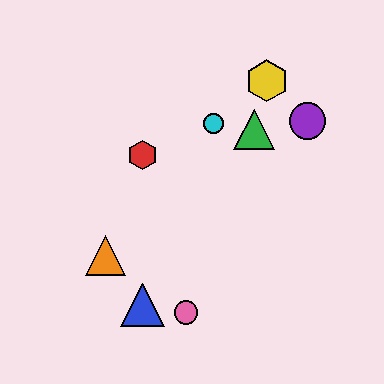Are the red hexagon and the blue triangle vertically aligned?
Yes, both are at x≈142.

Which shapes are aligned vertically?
The red hexagon, the blue triangle are aligned vertically.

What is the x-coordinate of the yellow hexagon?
The yellow hexagon is at x≈267.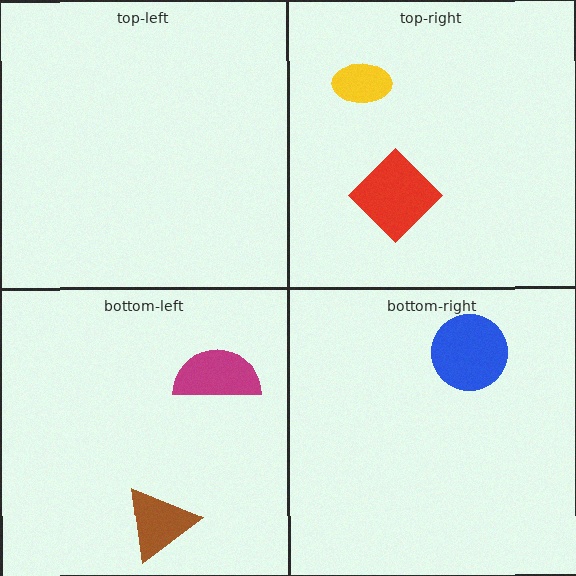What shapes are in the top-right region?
The red diamond, the yellow ellipse.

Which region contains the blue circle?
The bottom-right region.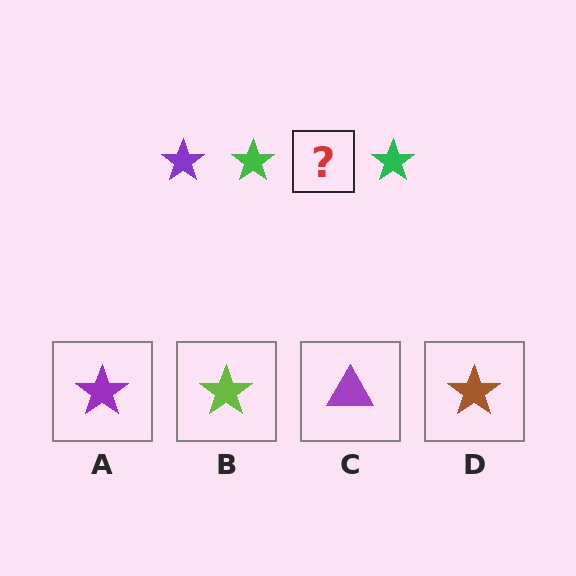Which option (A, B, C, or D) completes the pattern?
A.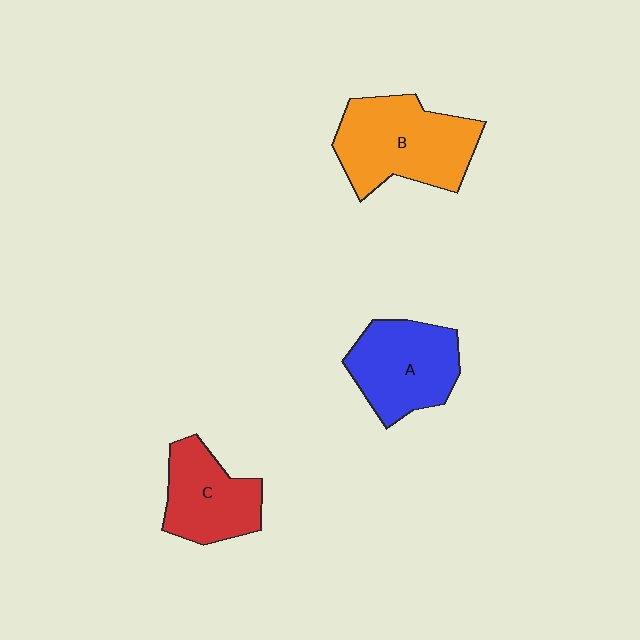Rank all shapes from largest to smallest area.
From largest to smallest: B (orange), A (blue), C (red).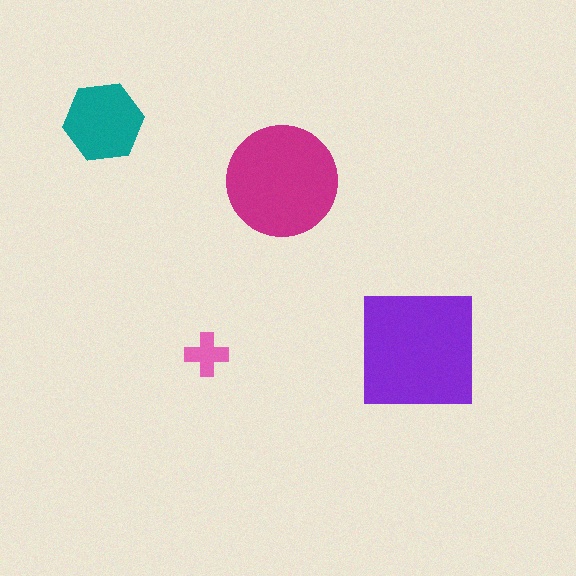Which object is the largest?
The purple square.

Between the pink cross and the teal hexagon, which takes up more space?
The teal hexagon.